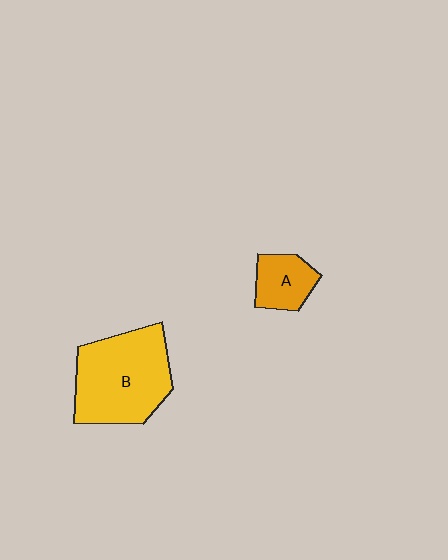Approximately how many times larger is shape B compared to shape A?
Approximately 2.6 times.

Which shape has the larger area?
Shape B (yellow).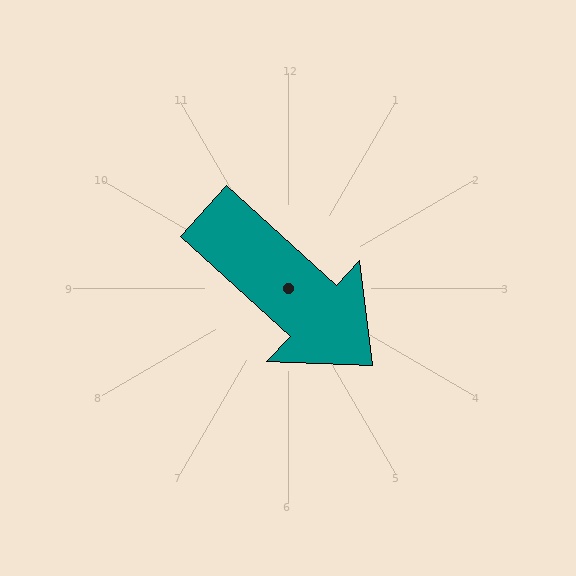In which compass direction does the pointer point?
Southeast.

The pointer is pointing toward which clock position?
Roughly 4 o'clock.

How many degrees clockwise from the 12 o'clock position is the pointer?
Approximately 132 degrees.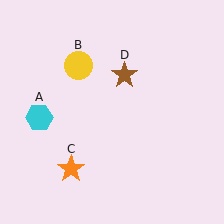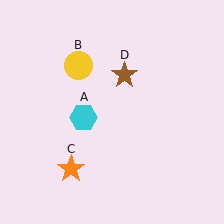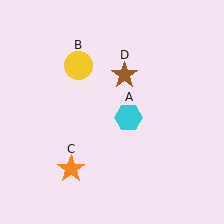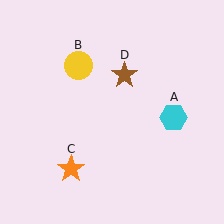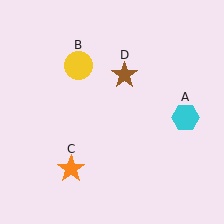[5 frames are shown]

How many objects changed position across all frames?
1 object changed position: cyan hexagon (object A).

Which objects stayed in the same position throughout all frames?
Yellow circle (object B) and orange star (object C) and brown star (object D) remained stationary.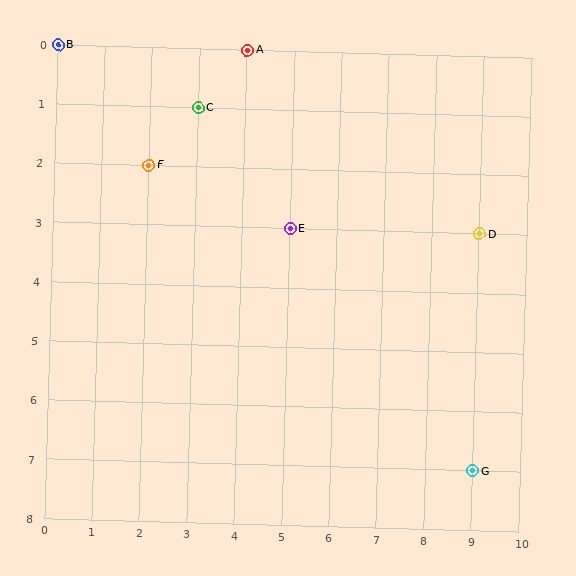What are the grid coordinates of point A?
Point A is at grid coordinates (4, 0).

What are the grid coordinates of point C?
Point C is at grid coordinates (3, 1).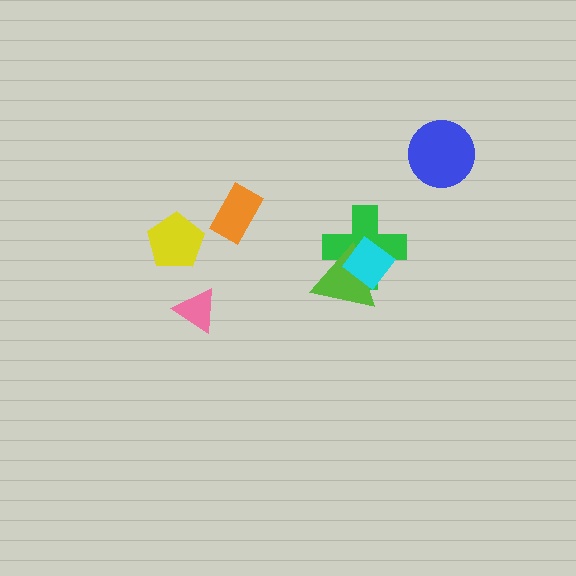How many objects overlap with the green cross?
2 objects overlap with the green cross.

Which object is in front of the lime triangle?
The cyan diamond is in front of the lime triangle.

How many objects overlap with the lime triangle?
2 objects overlap with the lime triangle.